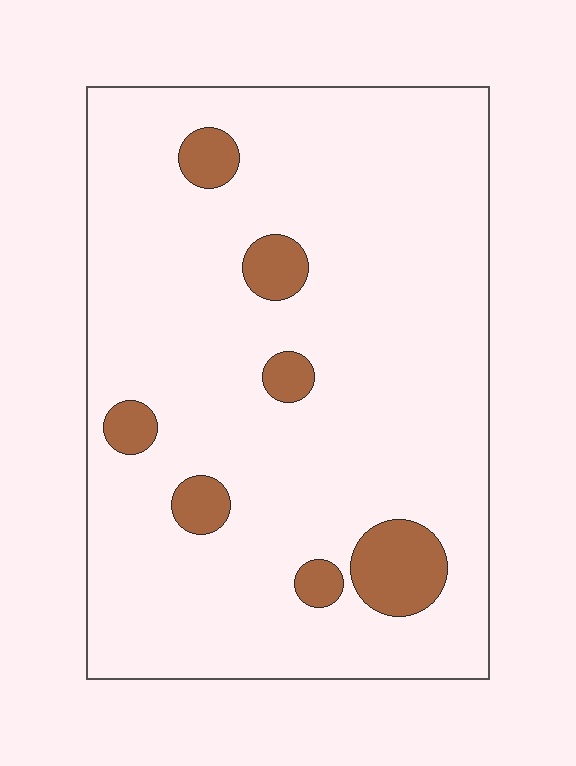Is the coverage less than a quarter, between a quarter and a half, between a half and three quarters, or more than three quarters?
Less than a quarter.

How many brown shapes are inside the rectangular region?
7.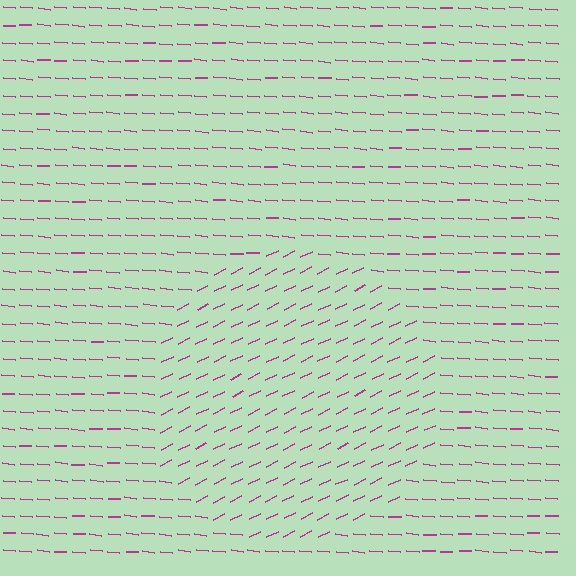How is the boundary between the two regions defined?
The boundary is defined purely by a change in line orientation (approximately 31 degrees difference). All lines are the same color and thickness.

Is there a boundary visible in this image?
Yes, there is a texture boundary formed by a change in line orientation.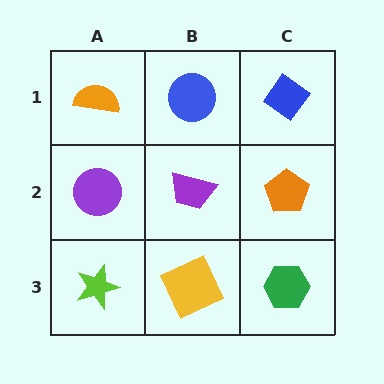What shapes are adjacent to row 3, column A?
A purple circle (row 2, column A), a yellow square (row 3, column B).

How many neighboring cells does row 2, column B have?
4.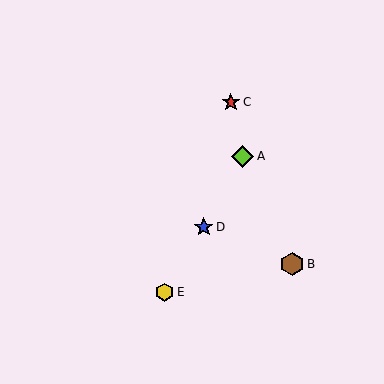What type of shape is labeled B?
Shape B is a brown hexagon.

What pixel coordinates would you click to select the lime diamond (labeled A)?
Click at (243, 156) to select the lime diamond A.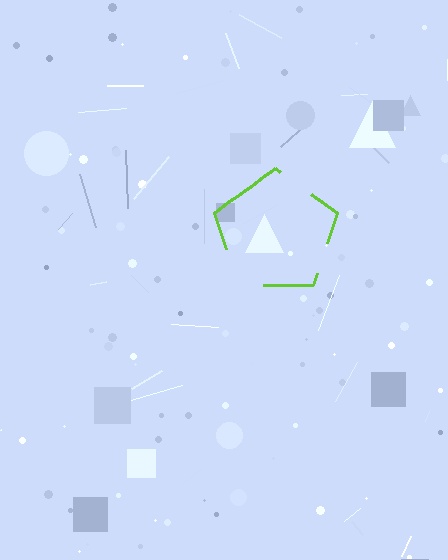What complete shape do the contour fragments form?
The contour fragments form a pentagon.